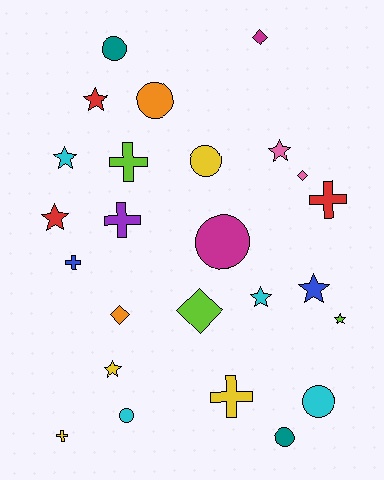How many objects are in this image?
There are 25 objects.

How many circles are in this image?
There are 7 circles.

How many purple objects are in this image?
There is 1 purple object.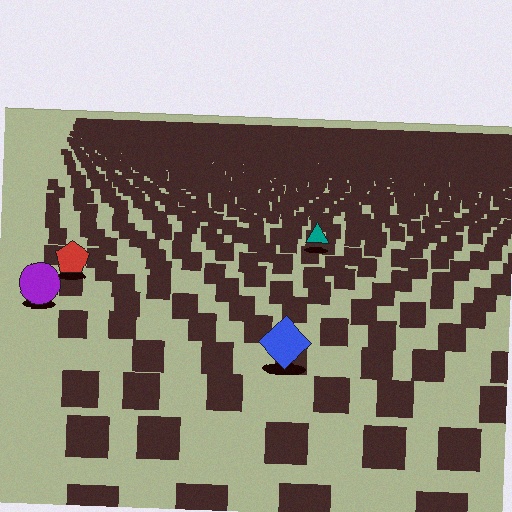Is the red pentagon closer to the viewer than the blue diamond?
No. The blue diamond is closer — you can tell from the texture gradient: the ground texture is coarser near it.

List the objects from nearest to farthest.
From nearest to farthest: the blue diamond, the purple circle, the red pentagon, the teal triangle.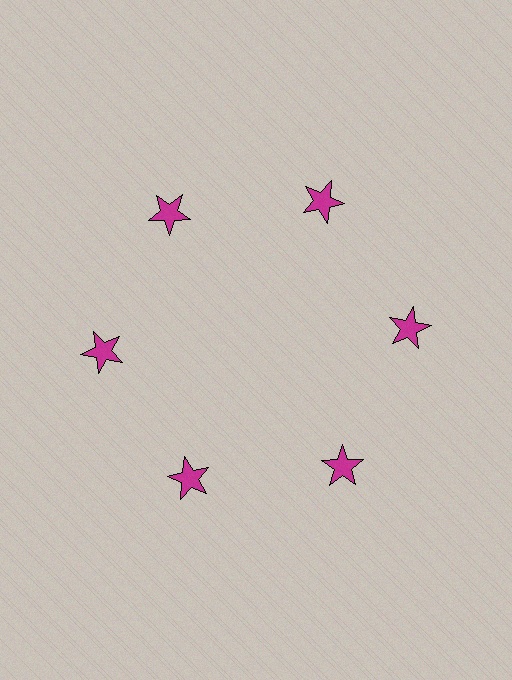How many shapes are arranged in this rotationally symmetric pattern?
There are 6 shapes, arranged in 6 groups of 1.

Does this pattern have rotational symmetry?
Yes, this pattern has 6-fold rotational symmetry. It looks the same after rotating 60 degrees around the center.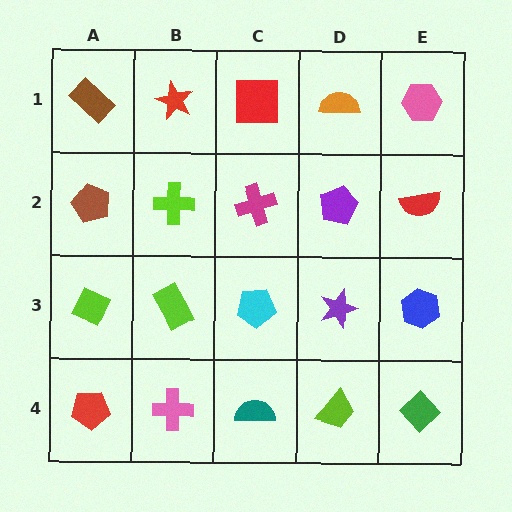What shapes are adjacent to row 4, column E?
A blue hexagon (row 3, column E), a lime trapezoid (row 4, column D).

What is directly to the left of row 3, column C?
A lime rectangle.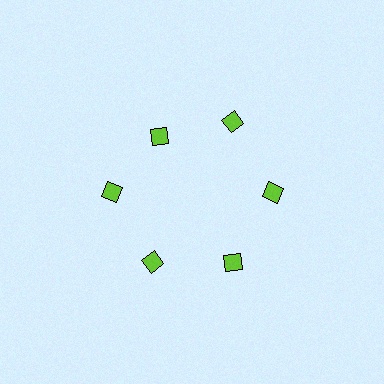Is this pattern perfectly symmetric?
No. The 6 lime diamonds are arranged in a ring, but one element near the 11 o'clock position is pulled inward toward the center, breaking the 6-fold rotational symmetry.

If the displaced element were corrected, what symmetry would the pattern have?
It would have 6-fold rotational symmetry — the pattern would map onto itself every 60 degrees.